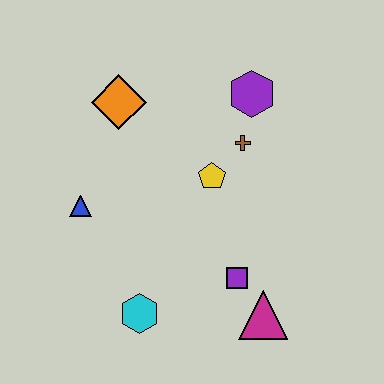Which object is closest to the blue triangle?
The orange diamond is closest to the blue triangle.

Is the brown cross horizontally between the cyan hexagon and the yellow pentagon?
No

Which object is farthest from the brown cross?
The cyan hexagon is farthest from the brown cross.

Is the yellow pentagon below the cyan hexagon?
No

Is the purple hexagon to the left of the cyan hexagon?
No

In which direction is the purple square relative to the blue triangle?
The purple square is to the right of the blue triangle.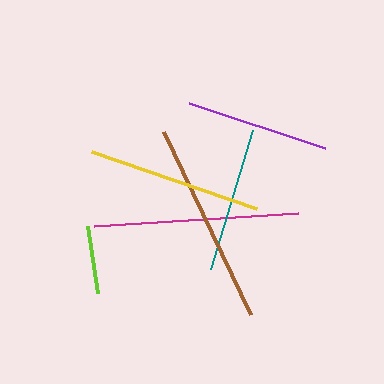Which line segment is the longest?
The magenta line is the longest at approximately 204 pixels.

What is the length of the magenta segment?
The magenta segment is approximately 204 pixels long.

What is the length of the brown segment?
The brown segment is approximately 202 pixels long.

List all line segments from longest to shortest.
From longest to shortest: magenta, brown, yellow, teal, purple, lime.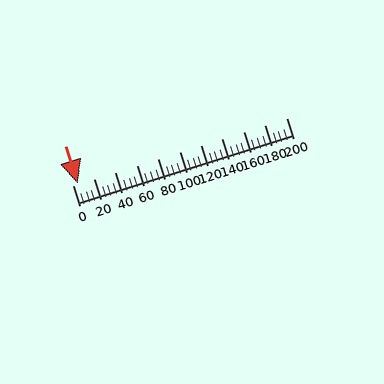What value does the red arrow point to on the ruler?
The red arrow points to approximately 5.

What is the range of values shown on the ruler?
The ruler shows values from 0 to 200.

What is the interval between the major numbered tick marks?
The major tick marks are spaced 20 units apart.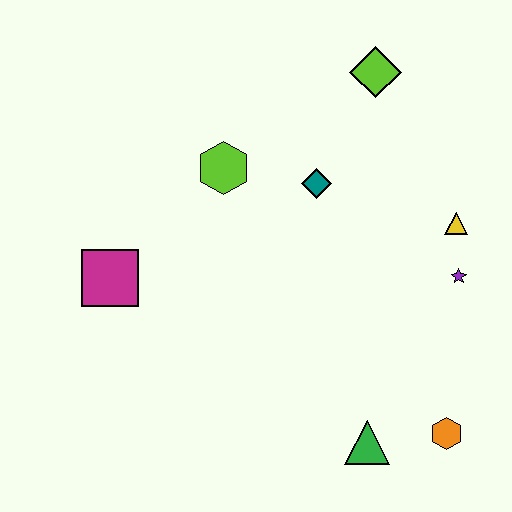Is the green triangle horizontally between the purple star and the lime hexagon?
Yes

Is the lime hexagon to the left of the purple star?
Yes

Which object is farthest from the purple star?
The magenta square is farthest from the purple star.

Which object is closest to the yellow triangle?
The purple star is closest to the yellow triangle.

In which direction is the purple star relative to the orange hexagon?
The purple star is above the orange hexagon.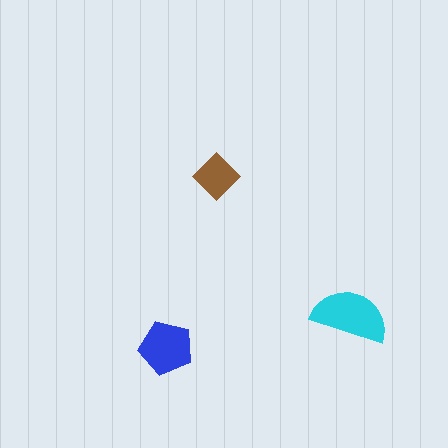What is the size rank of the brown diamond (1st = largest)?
3rd.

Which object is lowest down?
The blue pentagon is bottommost.